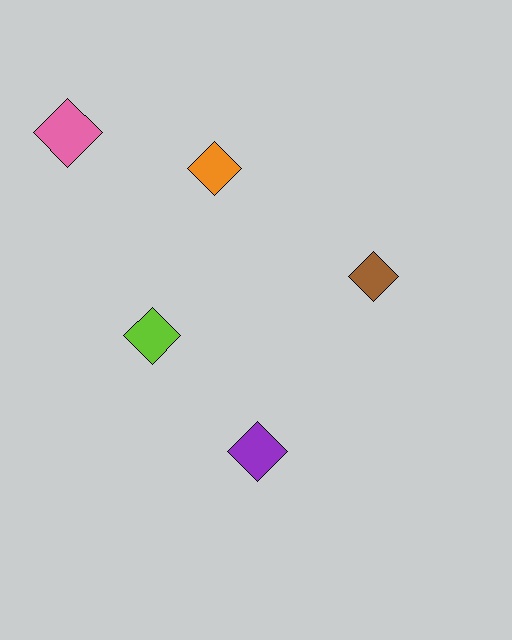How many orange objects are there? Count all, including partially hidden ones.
There is 1 orange object.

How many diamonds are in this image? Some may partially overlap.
There are 5 diamonds.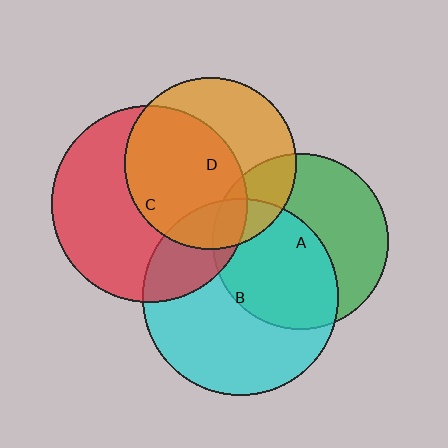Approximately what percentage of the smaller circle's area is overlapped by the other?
Approximately 15%.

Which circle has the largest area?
Circle C (red).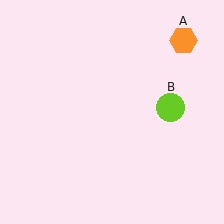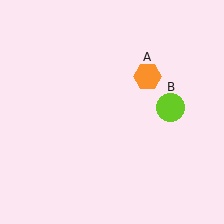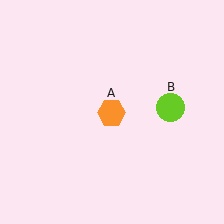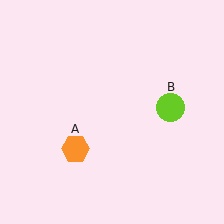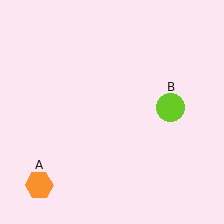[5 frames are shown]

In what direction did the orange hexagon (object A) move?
The orange hexagon (object A) moved down and to the left.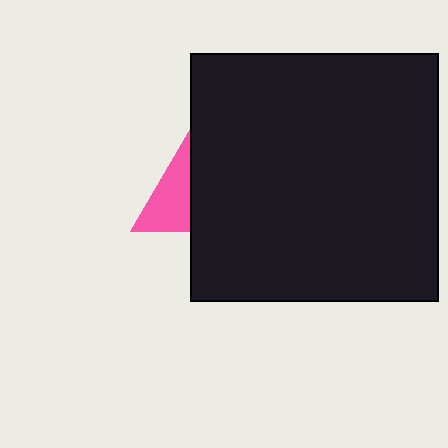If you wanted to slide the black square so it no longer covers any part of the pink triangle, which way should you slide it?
Slide it right — that is the most direct way to separate the two shapes.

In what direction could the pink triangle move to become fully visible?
The pink triangle could move left. That would shift it out from behind the black square entirely.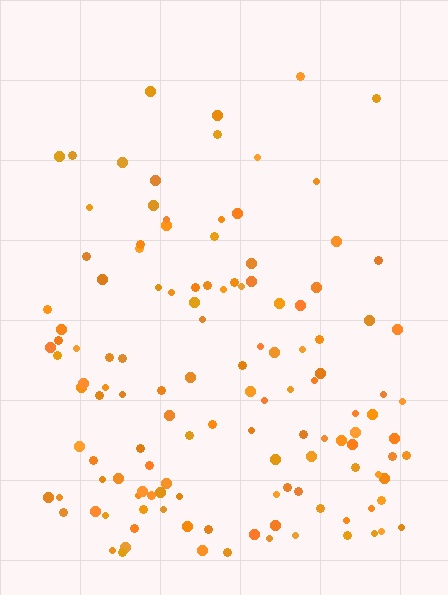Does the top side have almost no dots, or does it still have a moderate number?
Still a moderate number, just noticeably fewer than the bottom.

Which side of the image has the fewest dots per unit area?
The top.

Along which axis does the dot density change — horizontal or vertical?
Vertical.